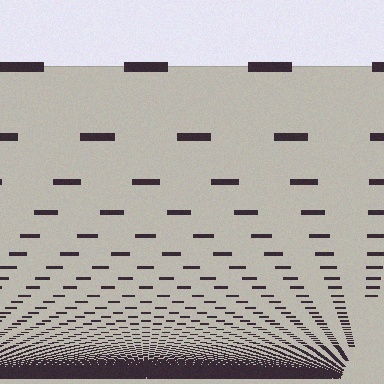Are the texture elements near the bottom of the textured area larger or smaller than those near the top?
Smaller. The gradient is inverted — elements near the bottom are smaller and denser.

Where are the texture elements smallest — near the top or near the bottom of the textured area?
Near the bottom.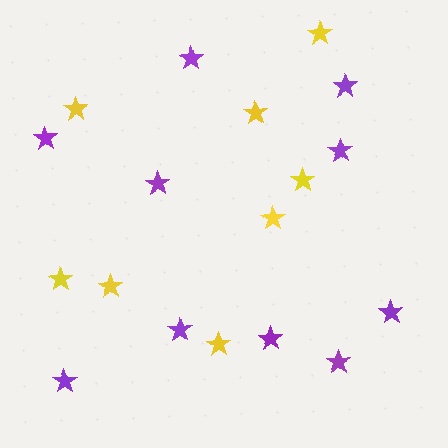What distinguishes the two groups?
There are 2 groups: one group of yellow stars (8) and one group of purple stars (10).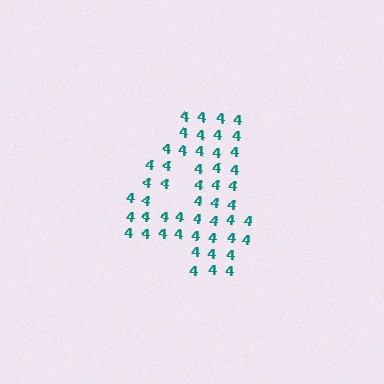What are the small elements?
The small elements are digit 4's.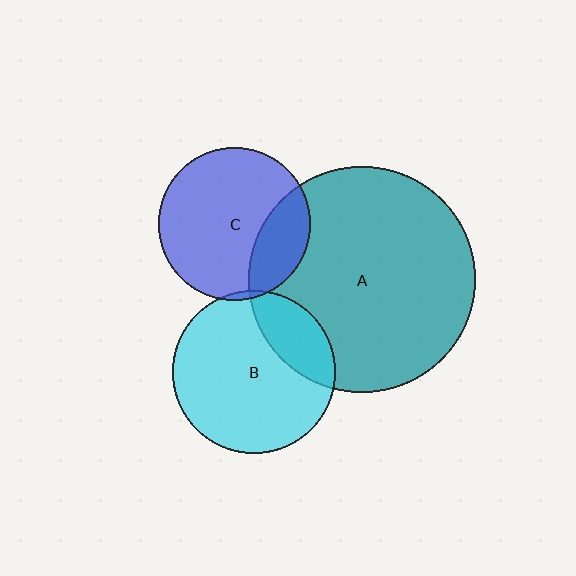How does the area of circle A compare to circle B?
Approximately 1.9 times.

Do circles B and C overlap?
Yes.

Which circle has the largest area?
Circle A (teal).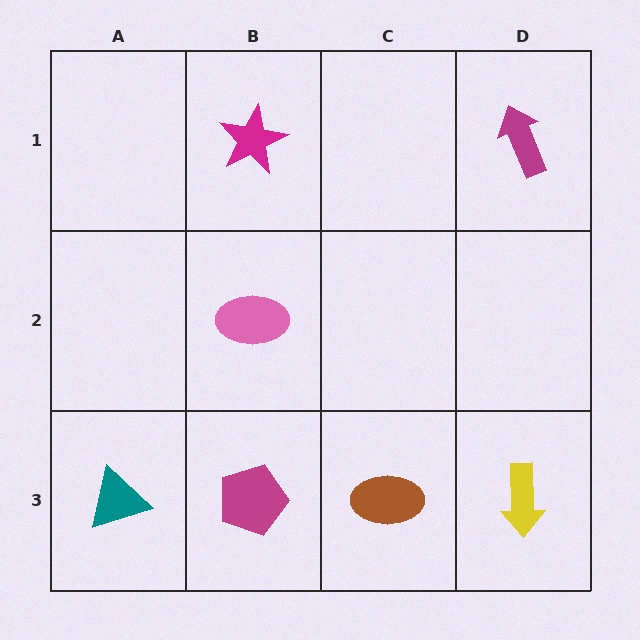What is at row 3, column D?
A yellow arrow.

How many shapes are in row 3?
4 shapes.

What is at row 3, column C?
A brown ellipse.